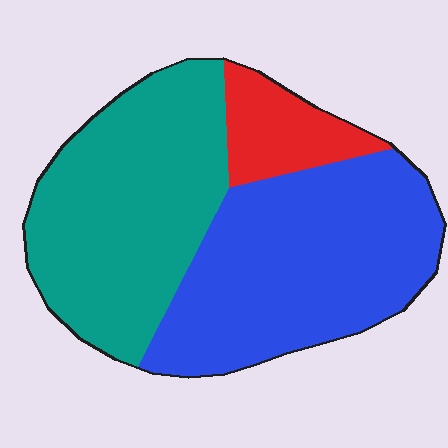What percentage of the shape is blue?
Blue takes up between a third and a half of the shape.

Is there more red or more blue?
Blue.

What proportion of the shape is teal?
Teal covers roughly 45% of the shape.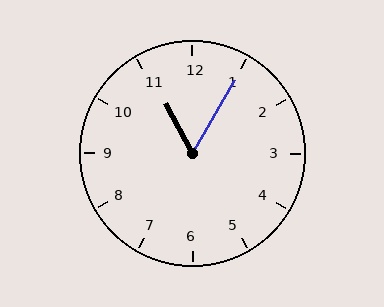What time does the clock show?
11:05.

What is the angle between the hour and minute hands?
Approximately 58 degrees.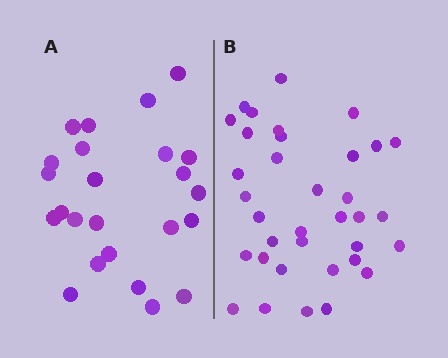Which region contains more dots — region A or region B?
Region B (the right region) has more dots.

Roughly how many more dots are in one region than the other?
Region B has roughly 12 or so more dots than region A.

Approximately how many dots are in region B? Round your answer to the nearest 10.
About 40 dots. (The exact count is 35, which rounds to 40.)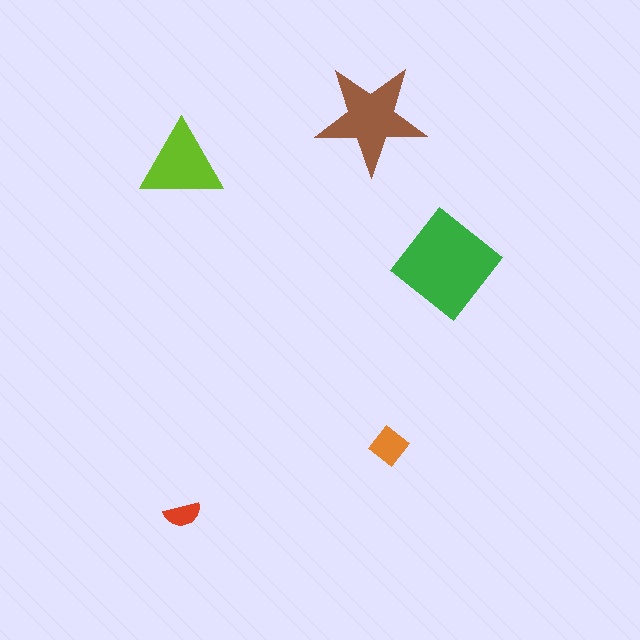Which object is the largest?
The green diamond.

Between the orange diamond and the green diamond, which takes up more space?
The green diamond.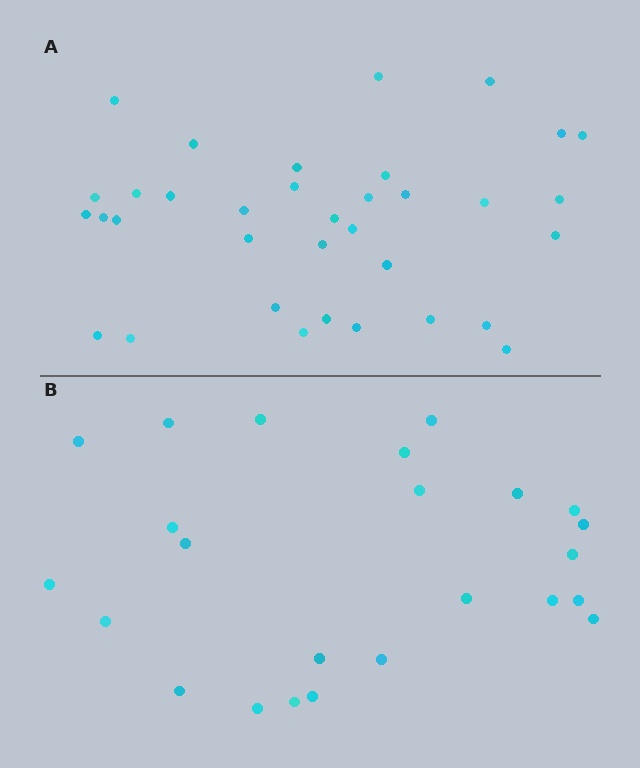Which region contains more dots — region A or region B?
Region A (the top region) has more dots.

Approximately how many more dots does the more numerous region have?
Region A has roughly 12 or so more dots than region B.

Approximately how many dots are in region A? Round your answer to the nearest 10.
About 40 dots. (The exact count is 35, which rounds to 40.)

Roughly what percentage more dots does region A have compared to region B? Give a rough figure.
About 45% more.